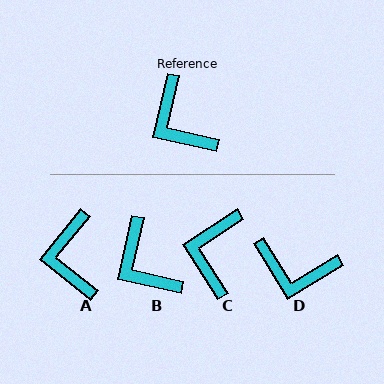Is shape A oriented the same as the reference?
No, it is off by about 25 degrees.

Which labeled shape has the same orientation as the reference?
B.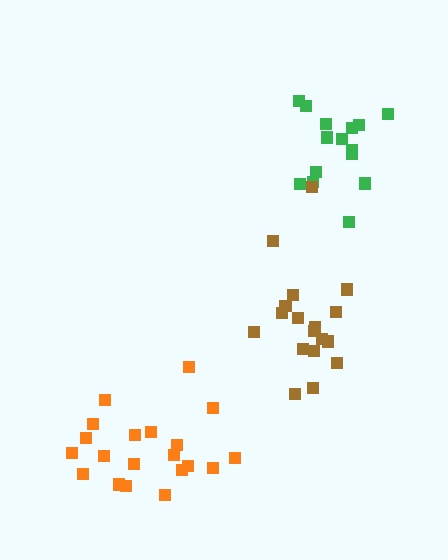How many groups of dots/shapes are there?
There are 3 groups.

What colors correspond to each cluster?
The clusters are colored: green, orange, brown.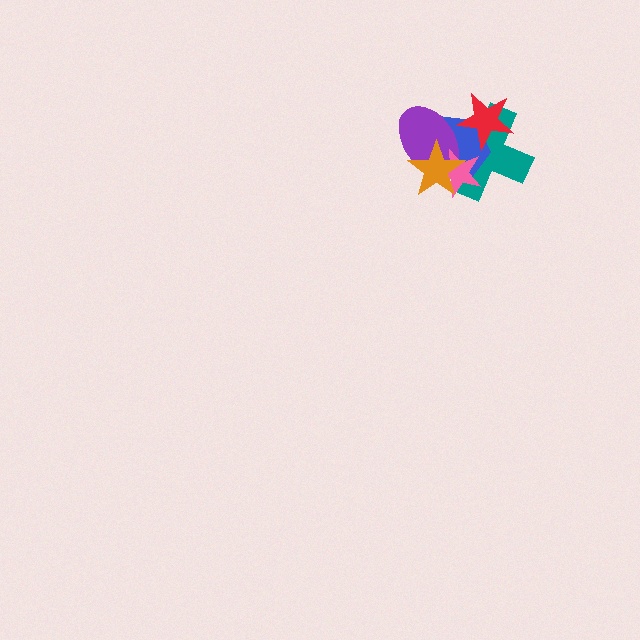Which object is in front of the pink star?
The orange star is in front of the pink star.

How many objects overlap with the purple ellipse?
5 objects overlap with the purple ellipse.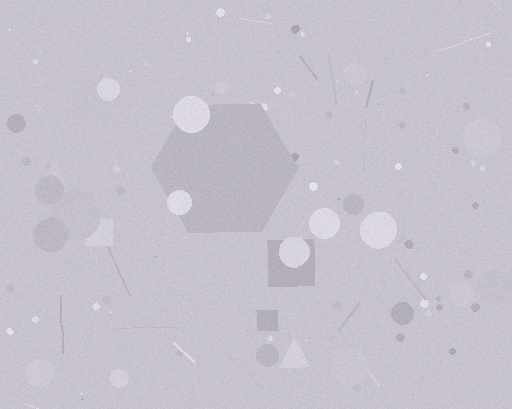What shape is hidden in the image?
A hexagon is hidden in the image.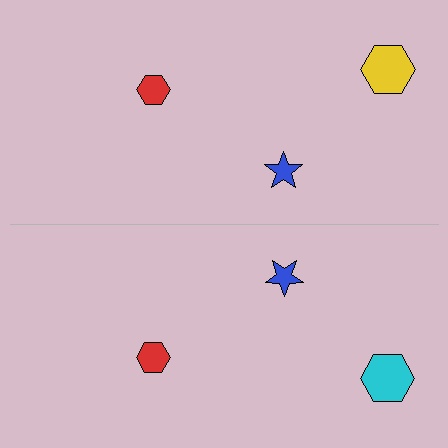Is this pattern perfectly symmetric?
No, the pattern is not perfectly symmetric. The cyan hexagon on the bottom side breaks the symmetry — its mirror counterpart is yellow.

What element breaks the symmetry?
The cyan hexagon on the bottom side breaks the symmetry — its mirror counterpart is yellow.